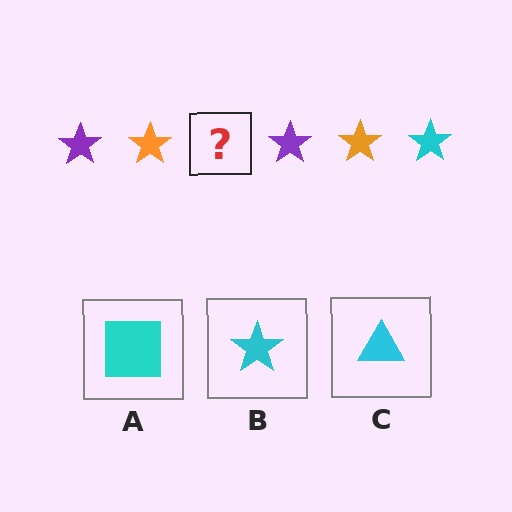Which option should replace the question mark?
Option B.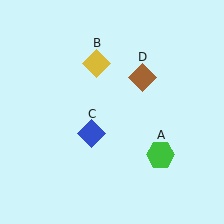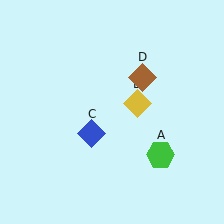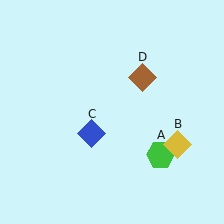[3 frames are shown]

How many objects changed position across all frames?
1 object changed position: yellow diamond (object B).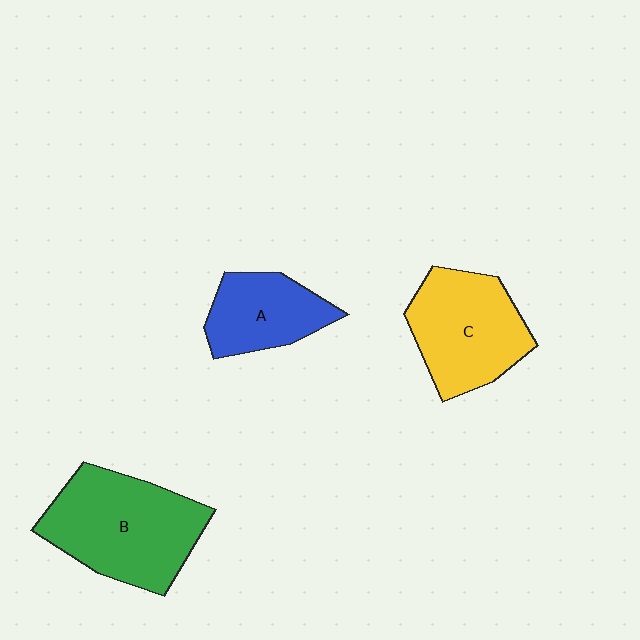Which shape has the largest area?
Shape B (green).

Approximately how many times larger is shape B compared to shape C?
Approximately 1.2 times.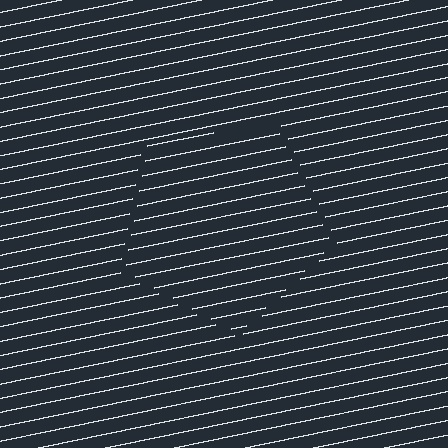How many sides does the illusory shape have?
5 sides — the line-ends trace a pentagon.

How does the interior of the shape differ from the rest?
The interior of the shape contains the same grating, shifted by half a period — the contour is defined by the phase discontinuity where line-ends from the inner and outer gratings abut.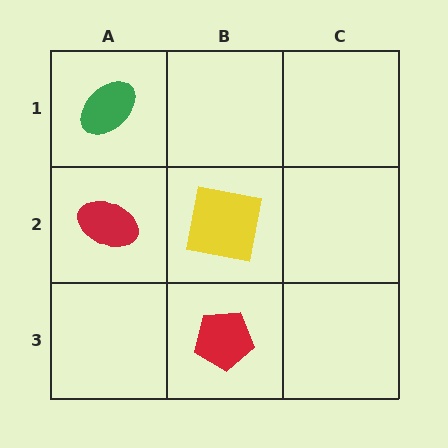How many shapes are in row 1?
1 shape.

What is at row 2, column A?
A red ellipse.